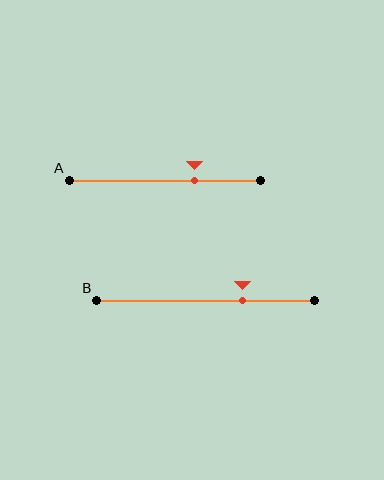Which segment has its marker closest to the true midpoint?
Segment A has its marker closest to the true midpoint.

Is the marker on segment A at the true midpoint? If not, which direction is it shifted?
No, the marker on segment A is shifted to the right by about 15% of the segment length.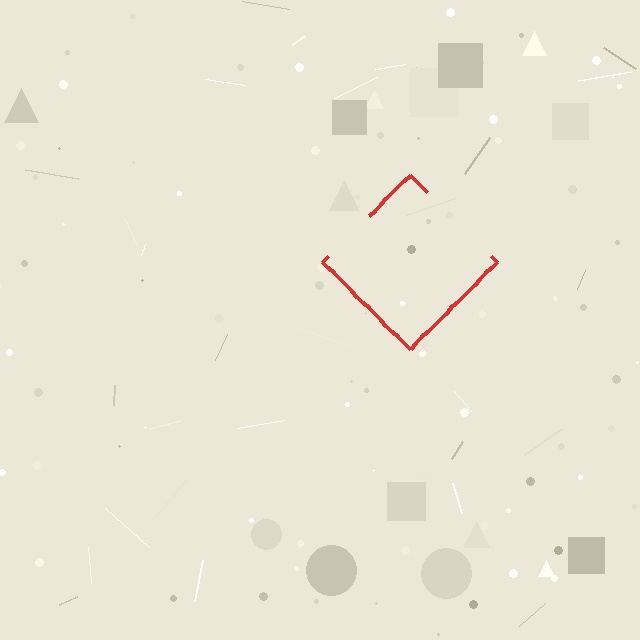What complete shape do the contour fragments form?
The contour fragments form a diamond.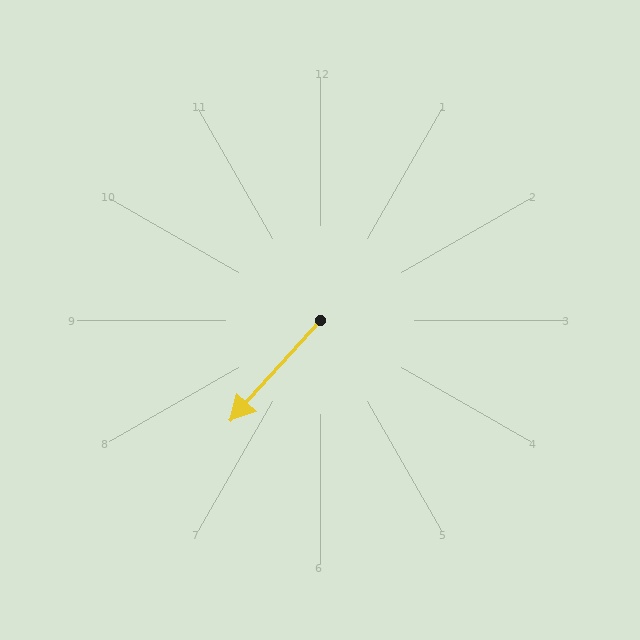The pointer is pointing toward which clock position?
Roughly 7 o'clock.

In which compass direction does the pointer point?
Southwest.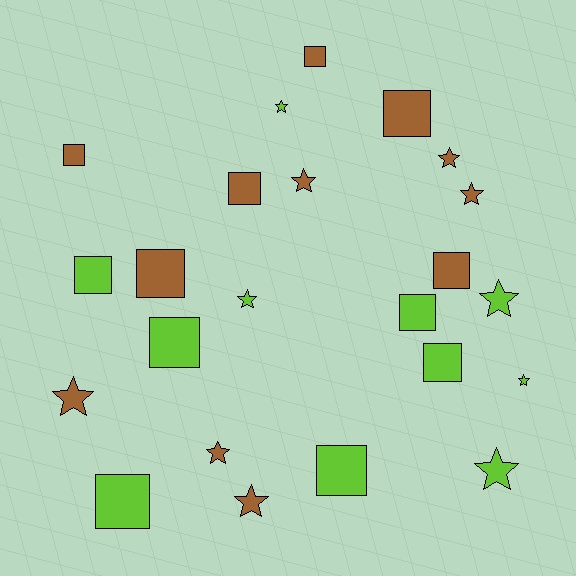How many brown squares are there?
There are 6 brown squares.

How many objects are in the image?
There are 23 objects.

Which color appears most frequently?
Brown, with 12 objects.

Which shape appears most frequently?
Square, with 12 objects.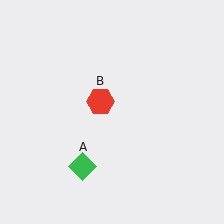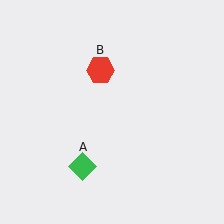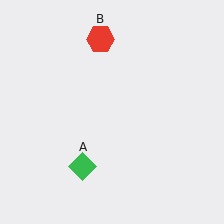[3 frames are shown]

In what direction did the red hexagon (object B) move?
The red hexagon (object B) moved up.